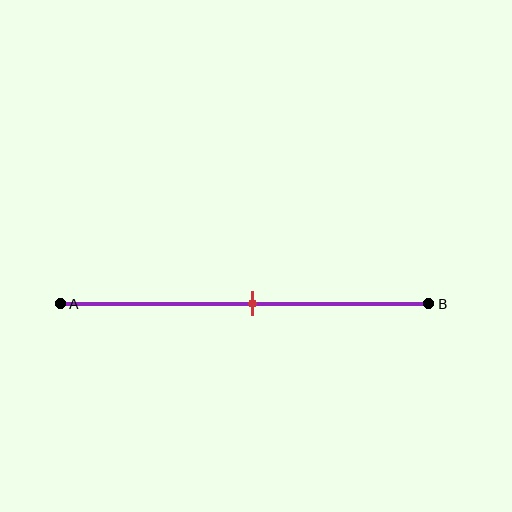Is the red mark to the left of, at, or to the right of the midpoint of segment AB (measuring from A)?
The red mark is approximately at the midpoint of segment AB.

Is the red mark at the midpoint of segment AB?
Yes, the mark is approximately at the midpoint.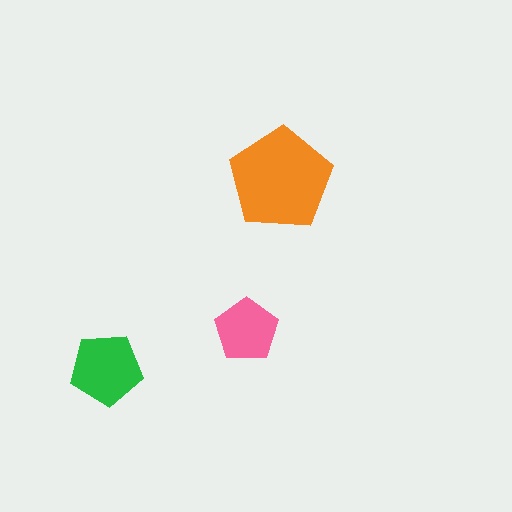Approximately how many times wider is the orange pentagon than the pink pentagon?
About 1.5 times wider.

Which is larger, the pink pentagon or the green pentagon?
The green one.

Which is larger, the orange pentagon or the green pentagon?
The orange one.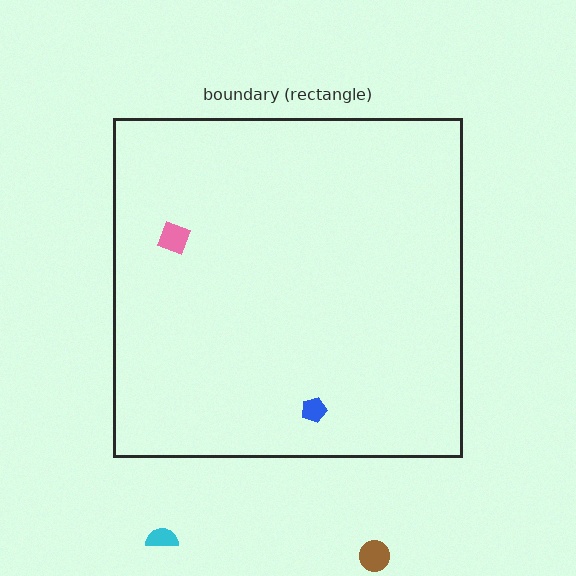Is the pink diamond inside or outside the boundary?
Inside.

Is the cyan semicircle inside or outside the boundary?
Outside.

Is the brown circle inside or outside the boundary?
Outside.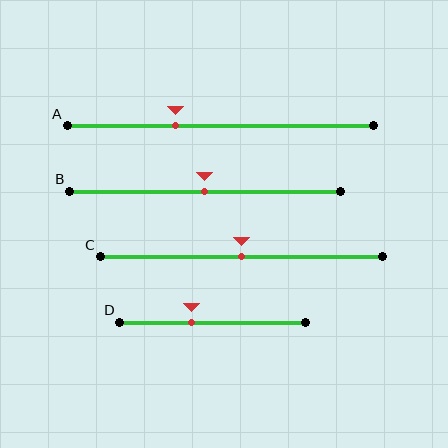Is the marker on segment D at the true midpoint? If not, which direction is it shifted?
No, the marker on segment D is shifted to the left by about 11% of the segment length.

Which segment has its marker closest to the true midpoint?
Segment B has its marker closest to the true midpoint.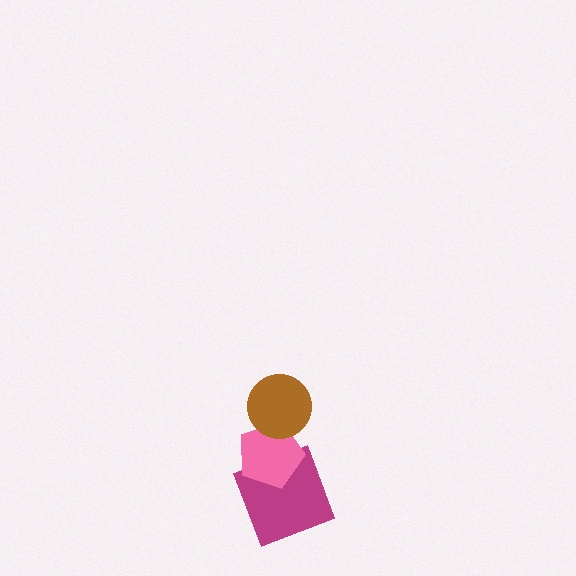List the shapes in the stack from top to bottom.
From top to bottom: the brown circle, the pink pentagon, the magenta square.